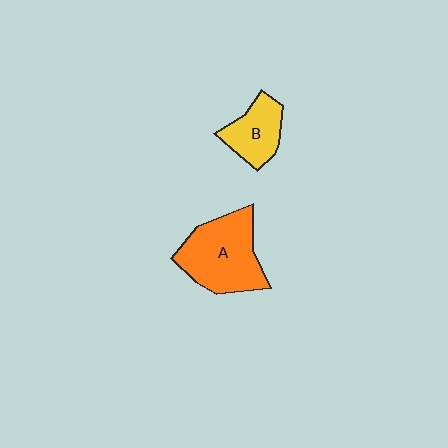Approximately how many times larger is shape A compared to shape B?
Approximately 1.8 times.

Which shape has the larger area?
Shape A (orange).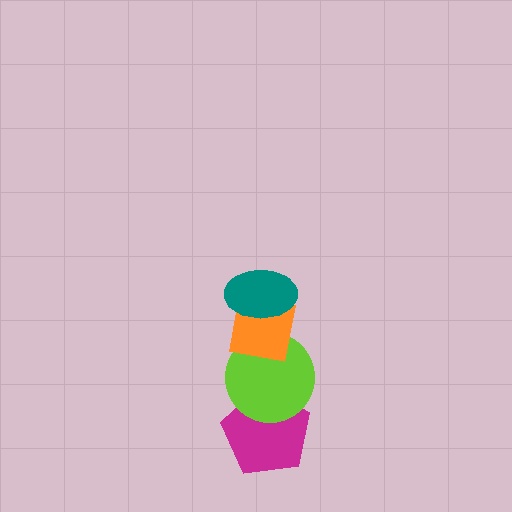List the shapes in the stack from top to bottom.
From top to bottom: the teal ellipse, the orange square, the lime circle, the magenta pentagon.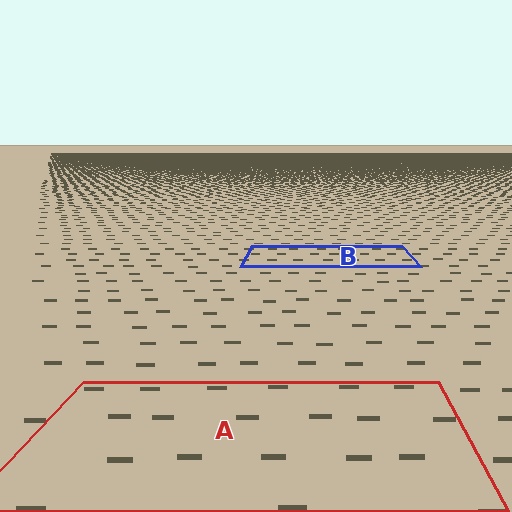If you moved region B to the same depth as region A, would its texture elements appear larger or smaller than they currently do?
They would appear larger. At a closer depth, the same texture elements are projected at a bigger on-screen size.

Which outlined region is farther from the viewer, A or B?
Region B is farther from the viewer — the texture elements inside it appear smaller and more densely packed.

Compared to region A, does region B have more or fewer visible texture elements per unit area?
Region B has more texture elements per unit area — they are packed more densely because it is farther away.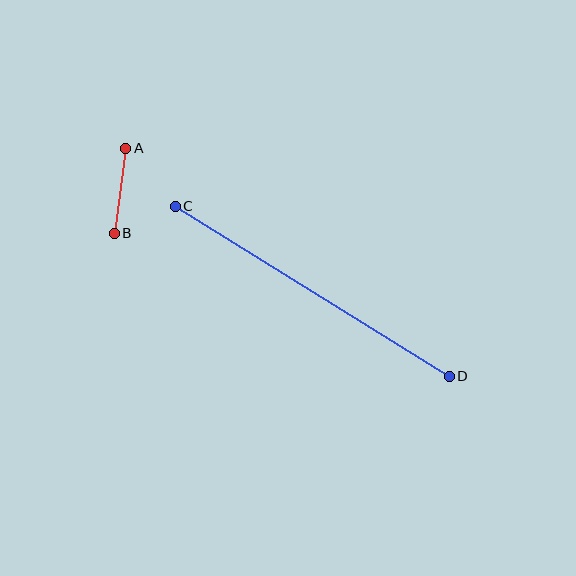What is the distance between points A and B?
The distance is approximately 86 pixels.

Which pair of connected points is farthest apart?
Points C and D are farthest apart.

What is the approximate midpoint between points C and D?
The midpoint is at approximately (312, 291) pixels.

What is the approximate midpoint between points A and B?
The midpoint is at approximately (120, 191) pixels.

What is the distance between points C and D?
The distance is approximately 322 pixels.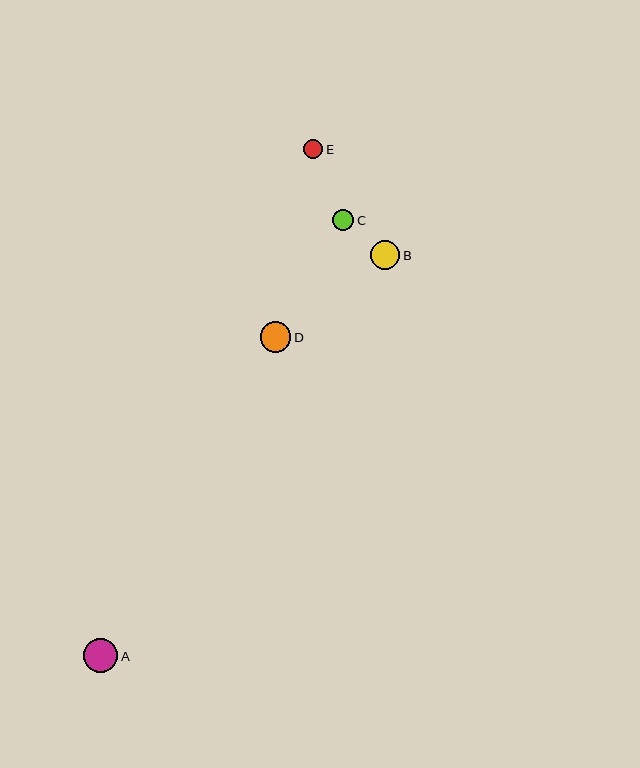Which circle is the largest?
Circle A is the largest with a size of approximately 34 pixels.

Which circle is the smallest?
Circle E is the smallest with a size of approximately 19 pixels.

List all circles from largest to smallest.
From largest to smallest: A, D, B, C, E.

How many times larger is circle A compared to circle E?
Circle A is approximately 1.8 times the size of circle E.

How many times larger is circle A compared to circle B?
Circle A is approximately 1.2 times the size of circle B.